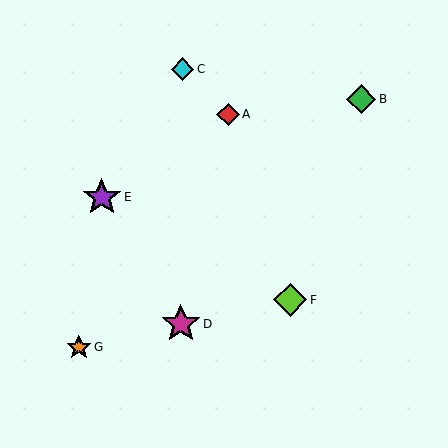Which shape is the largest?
The magenta star (labeled D) is the largest.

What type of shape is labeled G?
Shape G is an orange star.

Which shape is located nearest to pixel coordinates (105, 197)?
The purple star (labeled E) at (102, 197) is nearest to that location.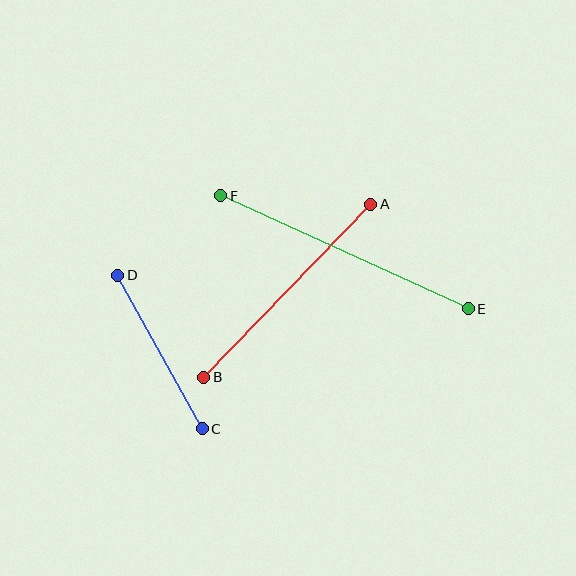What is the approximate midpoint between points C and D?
The midpoint is at approximately (160, 352) pixels.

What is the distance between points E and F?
The distance is approximately 272 pixels.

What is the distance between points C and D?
The distance is approximately 175 pixels.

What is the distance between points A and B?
The distance is approximately 241 pixels.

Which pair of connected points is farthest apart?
Points E and F are farthest apart.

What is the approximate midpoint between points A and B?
The midpoint is at approximately (287, 291) pixels.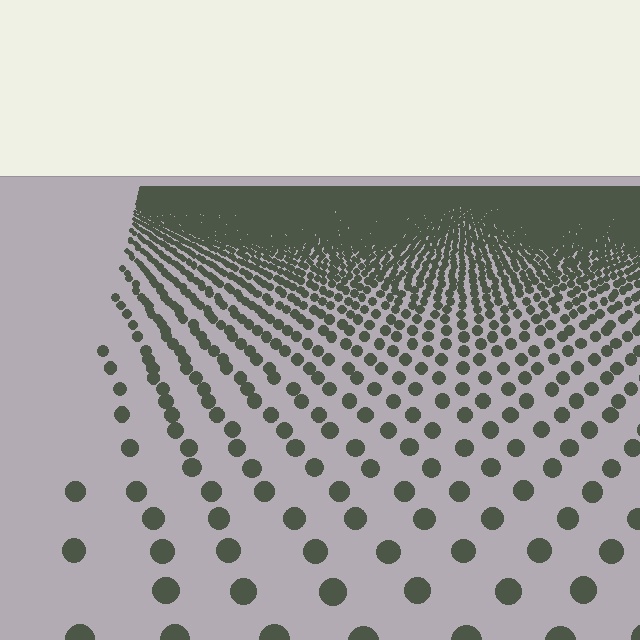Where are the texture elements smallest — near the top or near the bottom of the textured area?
Near the top.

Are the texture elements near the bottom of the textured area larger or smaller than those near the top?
Larger. Near the bottom, elements are closer to the viewer and appear at a bigger on-screen size.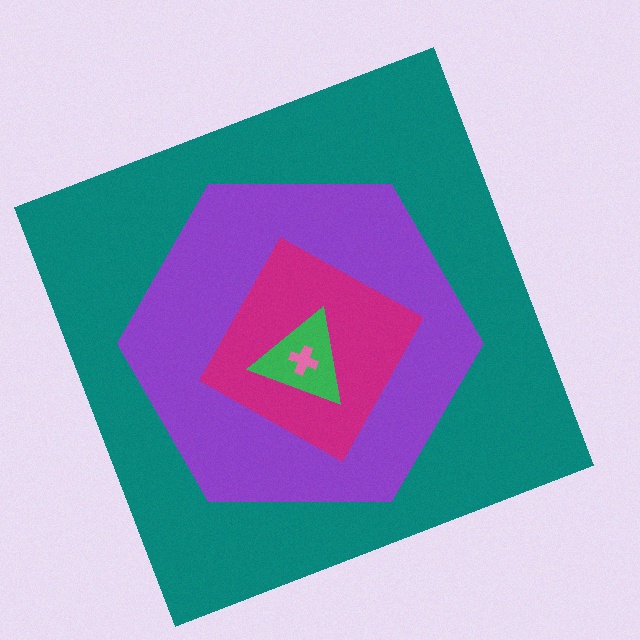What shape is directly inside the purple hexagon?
The magenta diamond.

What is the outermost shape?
The teal square.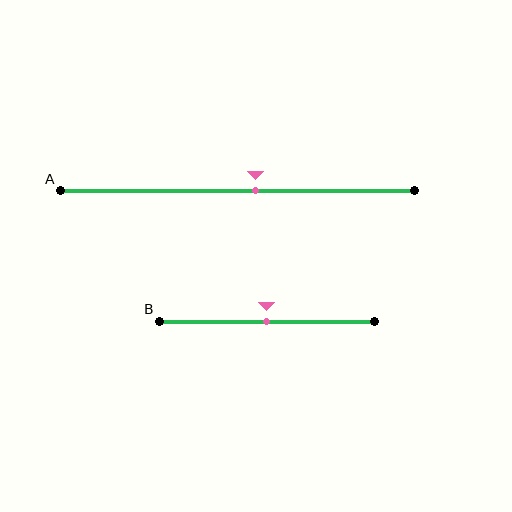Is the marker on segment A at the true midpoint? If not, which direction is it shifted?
No, the marker on segment A is shifted to the right by about 5% of the segment length.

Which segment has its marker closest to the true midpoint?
Segment B has its marker closest to the true midpoint.